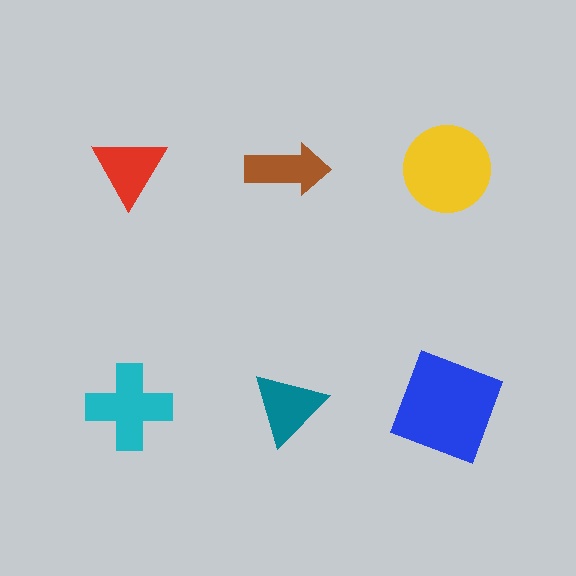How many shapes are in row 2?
3 shapes.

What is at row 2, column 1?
A cyan cross.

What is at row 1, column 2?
A brown arrow.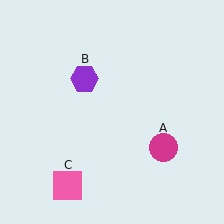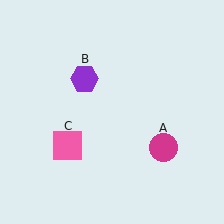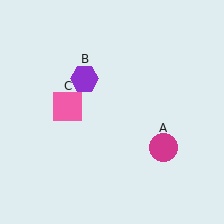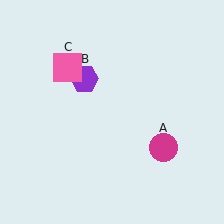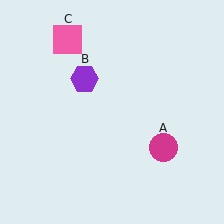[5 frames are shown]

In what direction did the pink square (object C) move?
The pink square (object C) moved up.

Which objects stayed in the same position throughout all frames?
Magenta circle (object A) and purple hexagon (object B) remained stationary.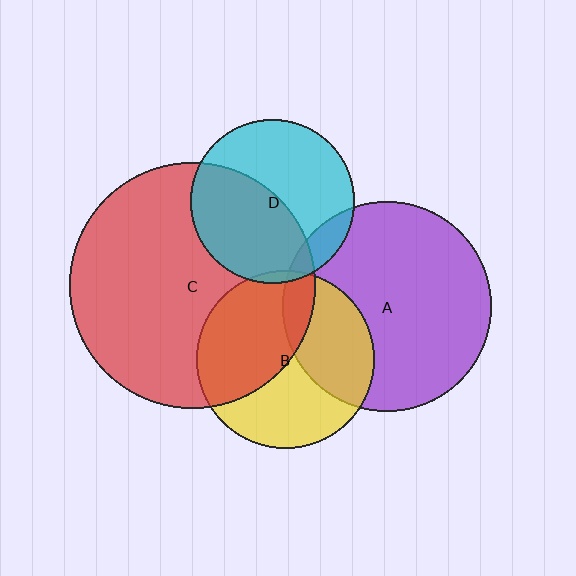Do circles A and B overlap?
Yes.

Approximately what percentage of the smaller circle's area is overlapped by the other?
Approximately 35%.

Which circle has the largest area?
Circle C (red).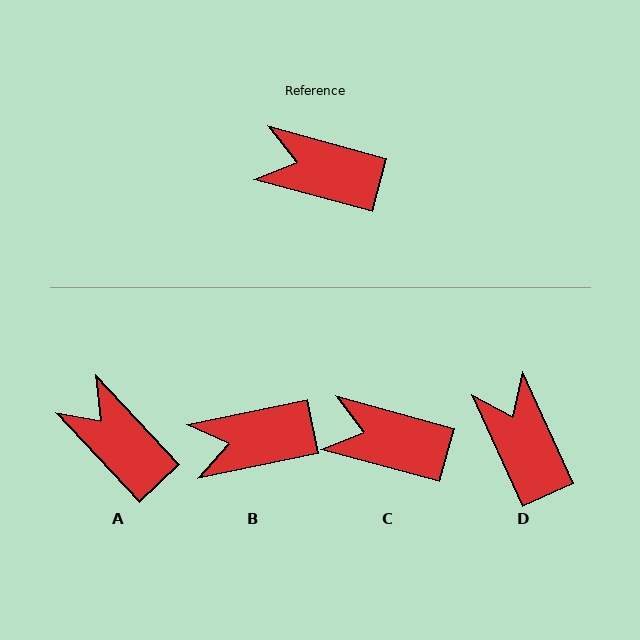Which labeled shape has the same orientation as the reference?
C.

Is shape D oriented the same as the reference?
No, it is off by about 50 degrees.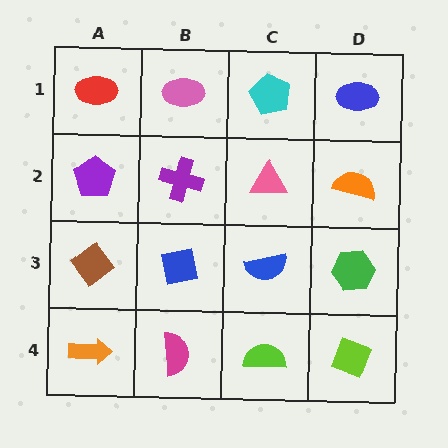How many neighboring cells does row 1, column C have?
3.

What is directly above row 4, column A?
A brown diamond.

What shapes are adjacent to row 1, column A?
A purple pentagon (row 2, column A), a pink ellipse (row 1, column B).